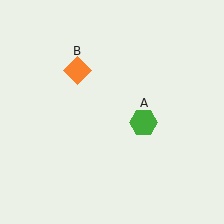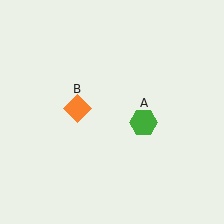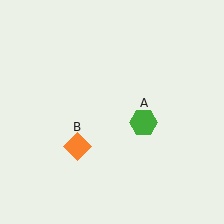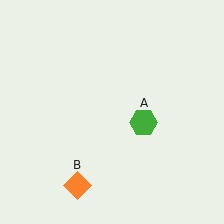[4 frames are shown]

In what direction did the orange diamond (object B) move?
The orange diamond (object B) moved down.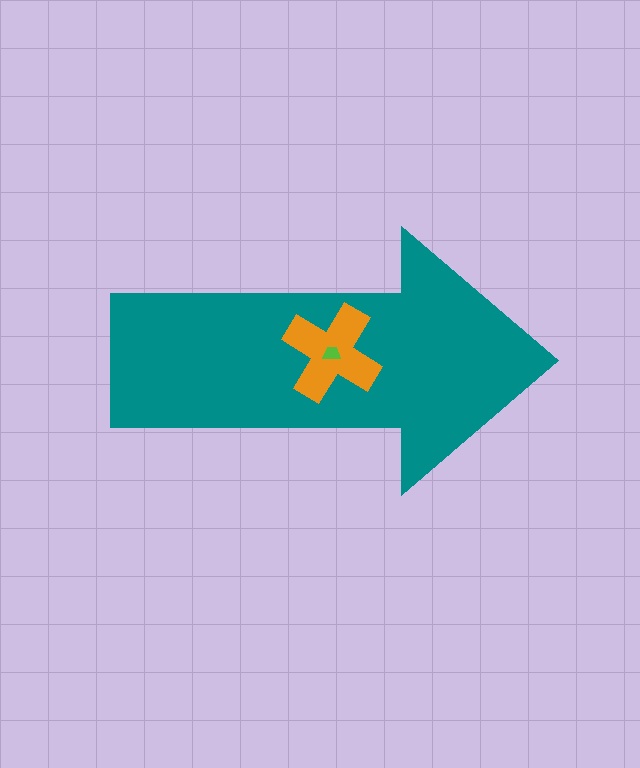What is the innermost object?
The lime trapezoid.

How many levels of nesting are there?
3.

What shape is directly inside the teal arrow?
The orange cross.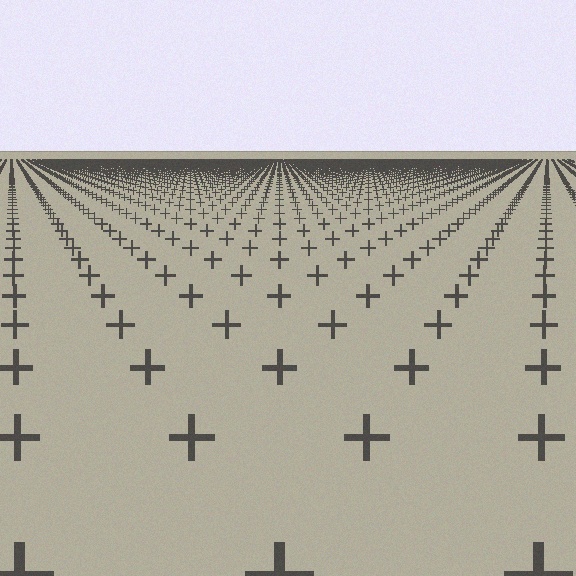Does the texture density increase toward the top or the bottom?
Density increases toward the top.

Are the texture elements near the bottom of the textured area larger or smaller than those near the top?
Larger. Near the bottom, elements are closer to the viewer and appear at a bigger on-screen size.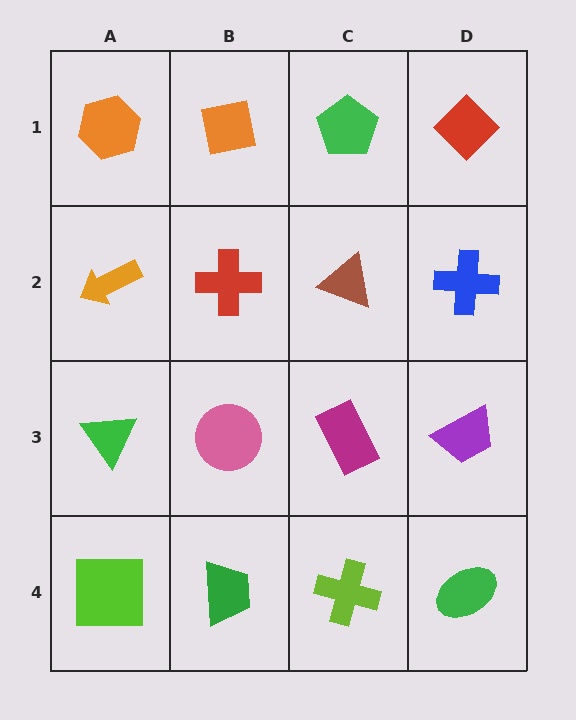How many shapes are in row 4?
4 shapes.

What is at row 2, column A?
An orange arrow.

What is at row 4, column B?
A green trapezoid.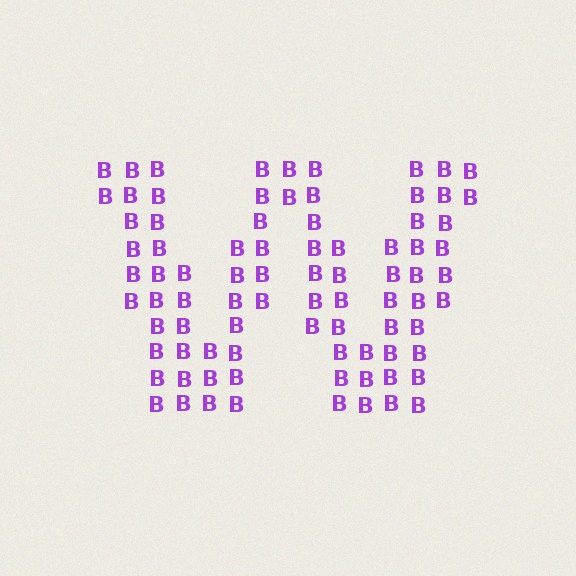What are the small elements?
The small elements are letter B's.